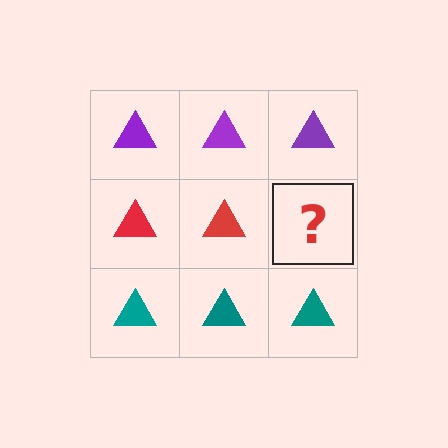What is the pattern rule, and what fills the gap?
The rule is that each row has a consistent color. The gap should be filled with a red triangle.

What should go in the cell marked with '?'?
The missing cell should contain a red triangle.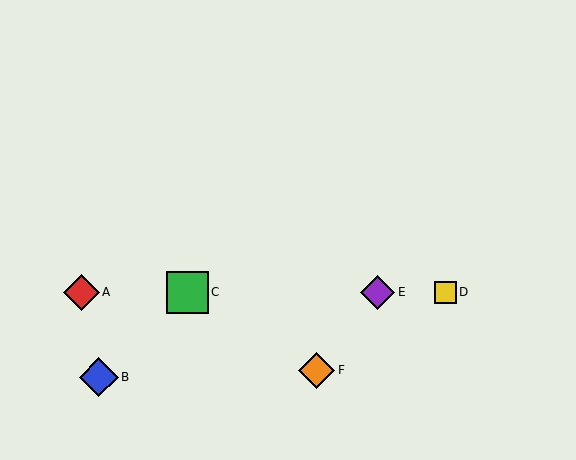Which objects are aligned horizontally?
Objects A, C, D, E are aligned horizontally.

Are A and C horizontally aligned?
Yes, both are at y≈292.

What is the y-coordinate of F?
Object F is at y≈370.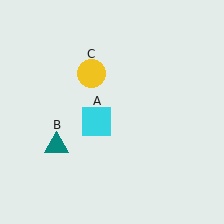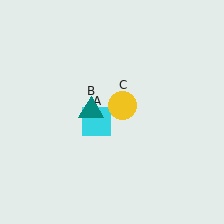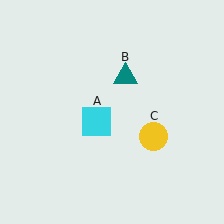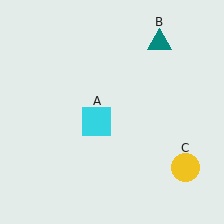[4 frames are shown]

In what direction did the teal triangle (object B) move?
The teal triangle (object B) moved up and to the right.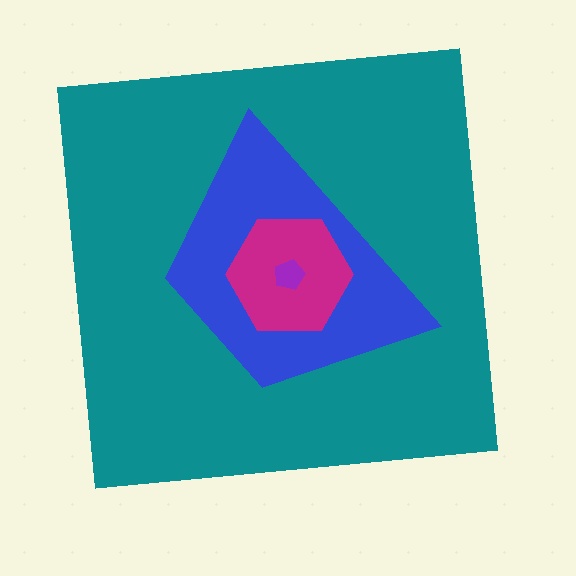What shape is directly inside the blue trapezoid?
The magenta hexagon.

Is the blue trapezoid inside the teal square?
Yes.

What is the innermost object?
The purple pentagon.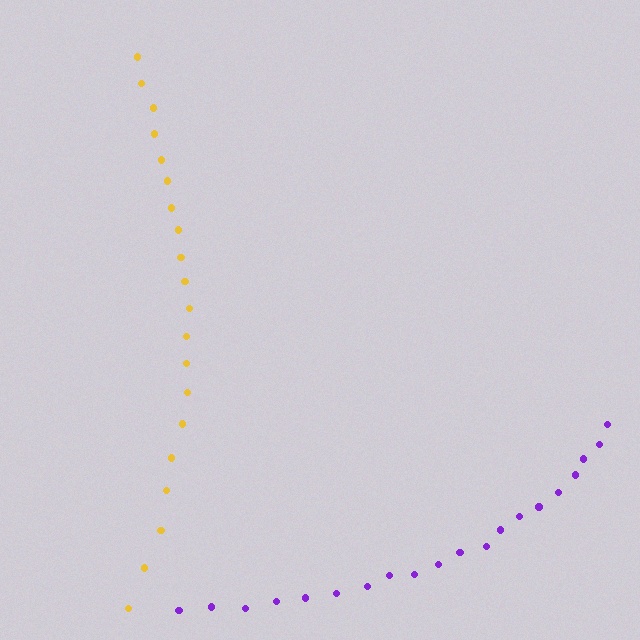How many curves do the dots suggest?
There are 2 distinct paths.